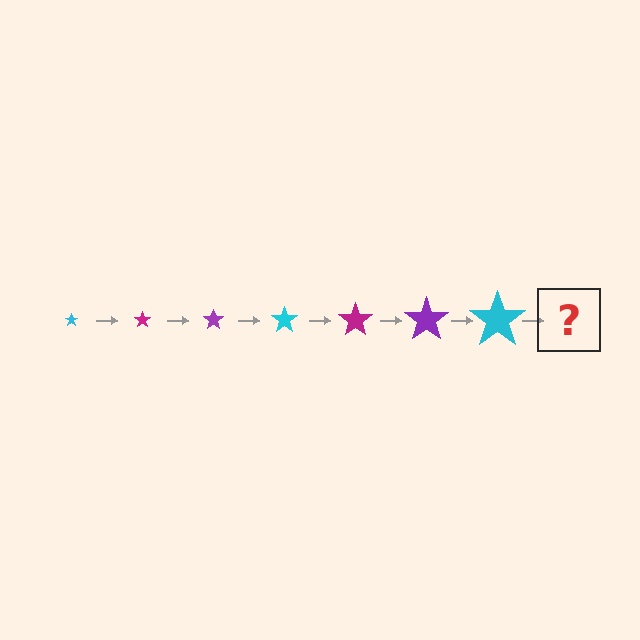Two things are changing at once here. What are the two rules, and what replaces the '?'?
The two rules are that the star grows larger each step and the color cycles through cyan, magenta, and purple. The '?' should be a magenta star, larger than the previous one.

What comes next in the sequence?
The next element should be a magenta star, larger than the previous one.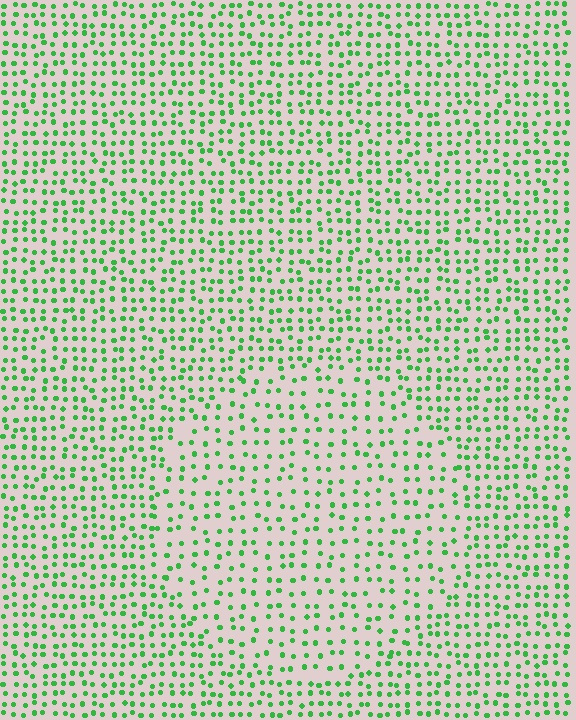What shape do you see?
I see a circle.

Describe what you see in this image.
The image contains small green elements arranged at two different densities. A circle-shaped region is visible where the elements are less densely packed than the surrounding area.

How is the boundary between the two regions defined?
The boundary is defined by a change in element density (approximately 1.6x ratio). All elements are the same color, size, and shape.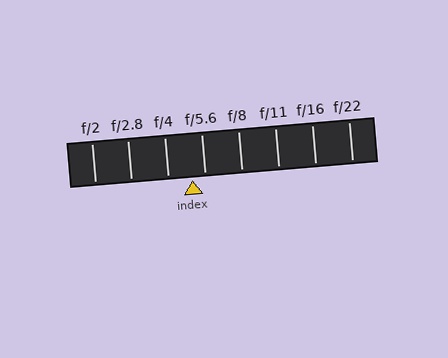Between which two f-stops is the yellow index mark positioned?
The index mark is between f/4 and f/5.6.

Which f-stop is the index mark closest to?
The index mark is closest to f/5.6.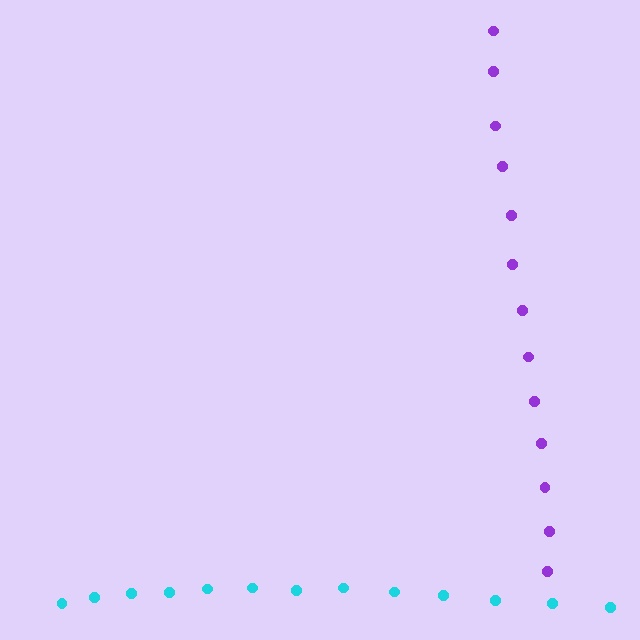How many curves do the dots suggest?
There are 2 distinct paths.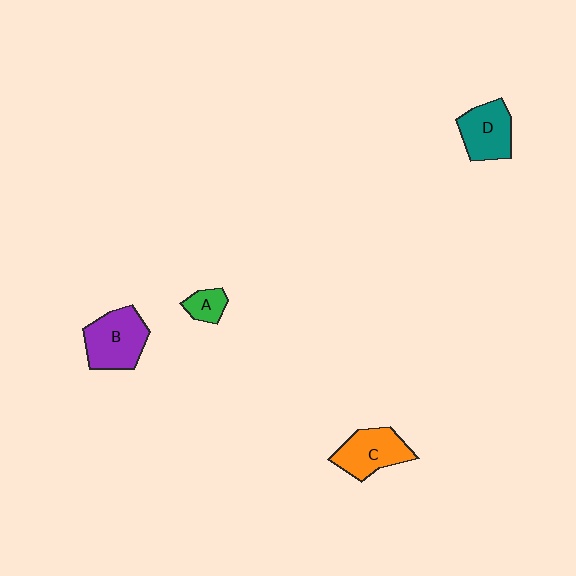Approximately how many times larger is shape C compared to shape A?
Approximately 2.4 times.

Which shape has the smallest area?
Shape A (green).